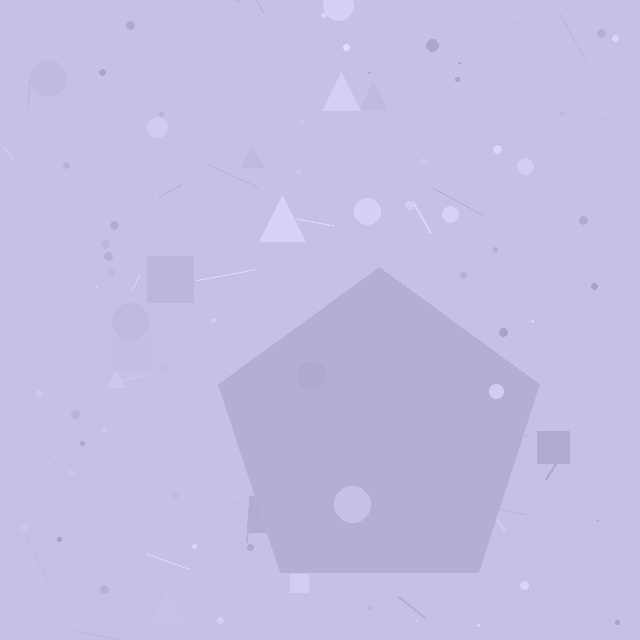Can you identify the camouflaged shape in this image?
The camouflaged shape is a pentagon.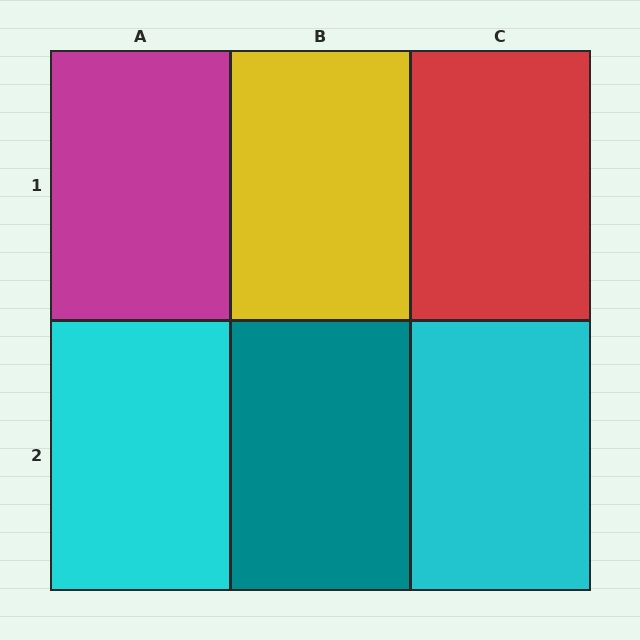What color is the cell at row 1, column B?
Yellow.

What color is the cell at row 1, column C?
Red.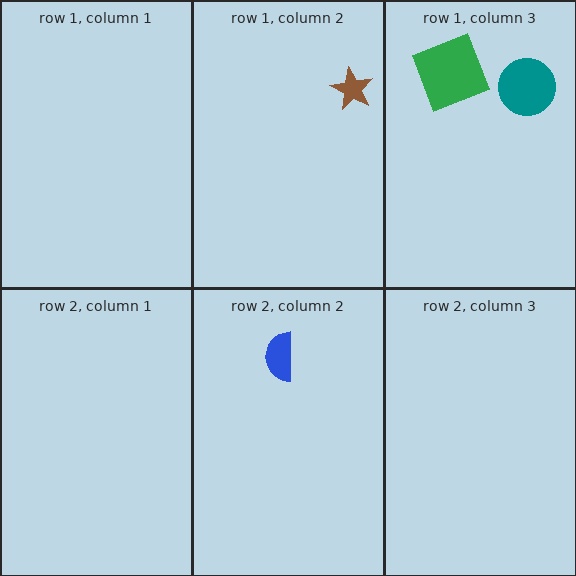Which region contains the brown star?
The row 1, column 2 region.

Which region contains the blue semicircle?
The row 2, column 2 region.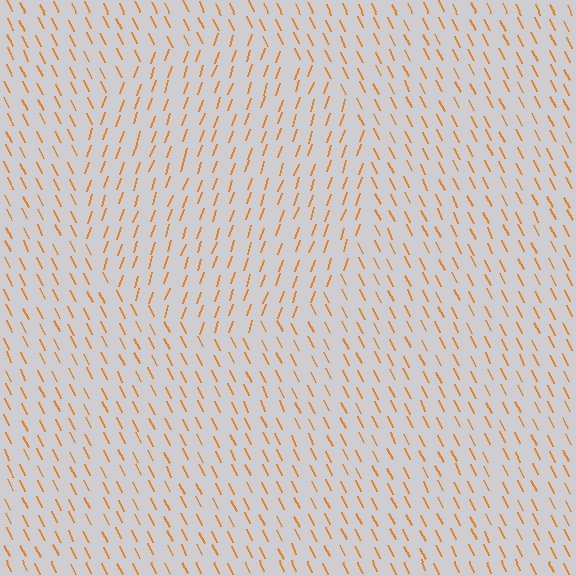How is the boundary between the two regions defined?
The boundary is defined purely by a change in line orientation (approximately 45 degrees difference). All lines are the same color and thickness.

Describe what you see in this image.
The image is filled with small orange line segments. A circle region in the image has lines oriented differently from the surrounding lines, creating a visible texture boundary.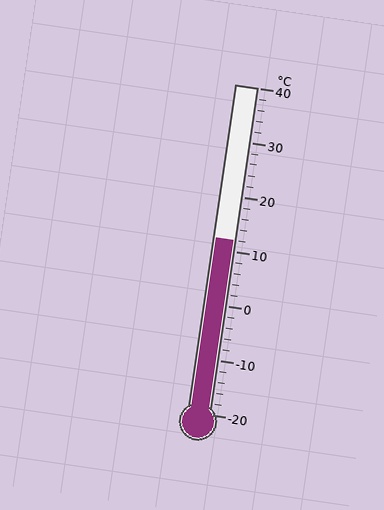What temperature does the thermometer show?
The thermometer shows approximately 12°C.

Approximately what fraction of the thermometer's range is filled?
The thermometer is filled to approximately 55% of its range.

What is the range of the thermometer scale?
The thermometer scale ranges from -20°C to 40°C.